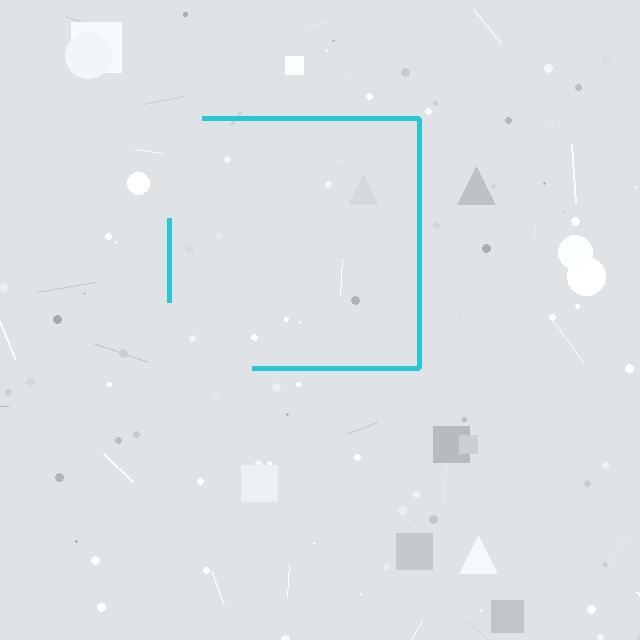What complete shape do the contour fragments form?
The contour fragments form a square.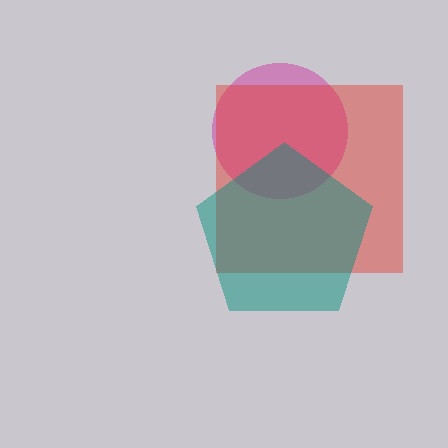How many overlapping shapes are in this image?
There are 3 overlapping shapes in the image.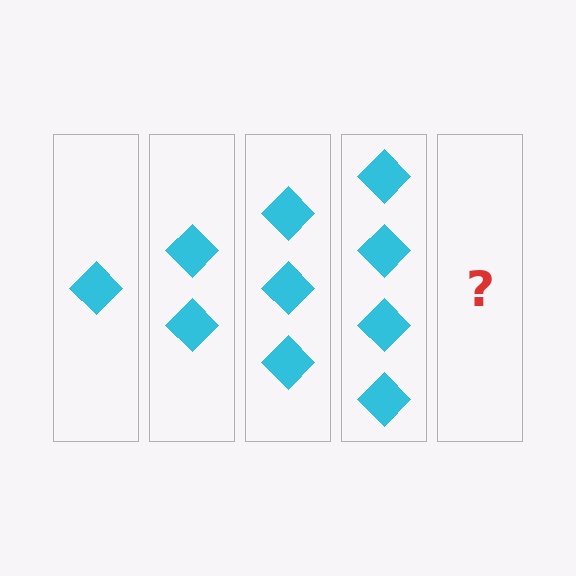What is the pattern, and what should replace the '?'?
The pattern is that each step adds one more diamond. The '?' should be 5 diamonds.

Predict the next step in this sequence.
The next step is 5 diamonds.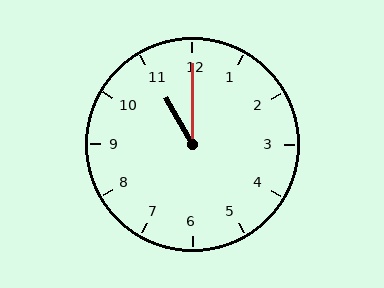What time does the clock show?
11:00.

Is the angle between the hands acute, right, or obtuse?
It is acute.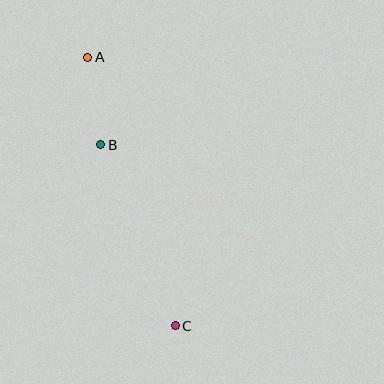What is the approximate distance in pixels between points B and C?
The distance between B and C is approximately 196 pixels.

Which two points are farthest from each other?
Points A and C are farthest from each other.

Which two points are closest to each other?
Points A and B are closest to each other.